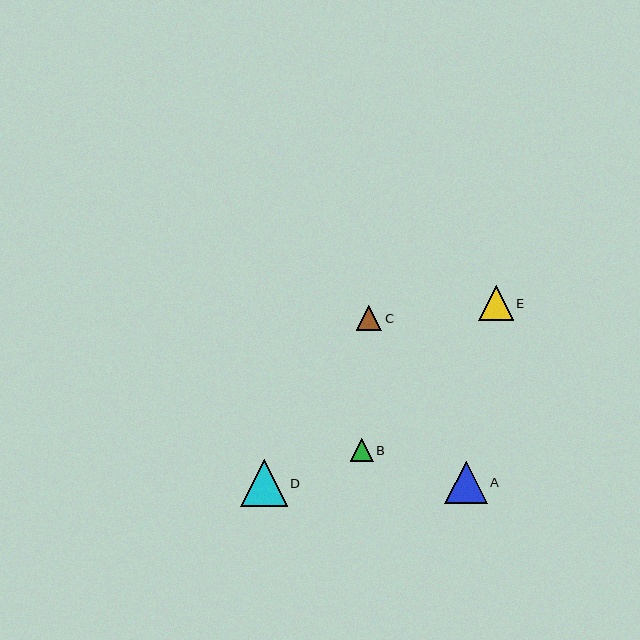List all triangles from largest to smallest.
From largest to smallest: D, A, E, C, B.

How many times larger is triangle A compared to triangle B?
Triangle A is approximately 1.9 times the size of triangle B.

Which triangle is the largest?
Triangle D is the largest with a size of approximately 47 pixels.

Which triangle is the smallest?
Triangle B is the smallest with a size of approximately 23 pixels.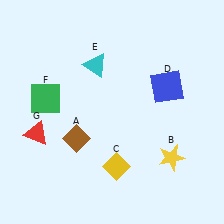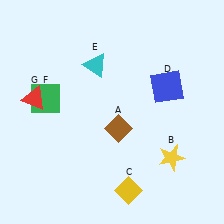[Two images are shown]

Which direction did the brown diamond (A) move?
The brown diamond (A) moved right.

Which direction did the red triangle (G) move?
The red triangle (G) moved up.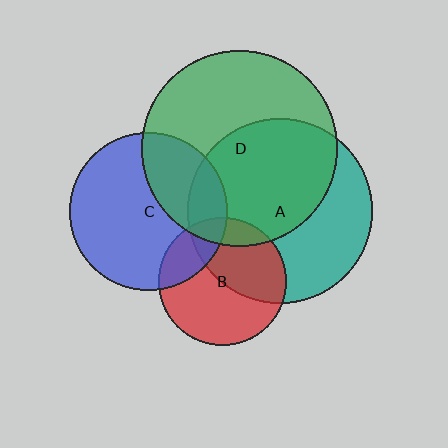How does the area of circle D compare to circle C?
Approximately 1.6 times.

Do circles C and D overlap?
Yes.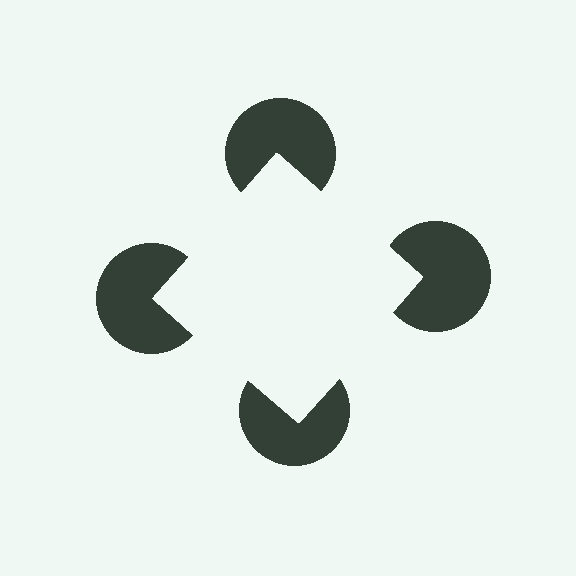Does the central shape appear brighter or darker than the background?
It typically appears slightly brighter than the background, even though no actual brightness change is drawn.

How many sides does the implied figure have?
4 sides.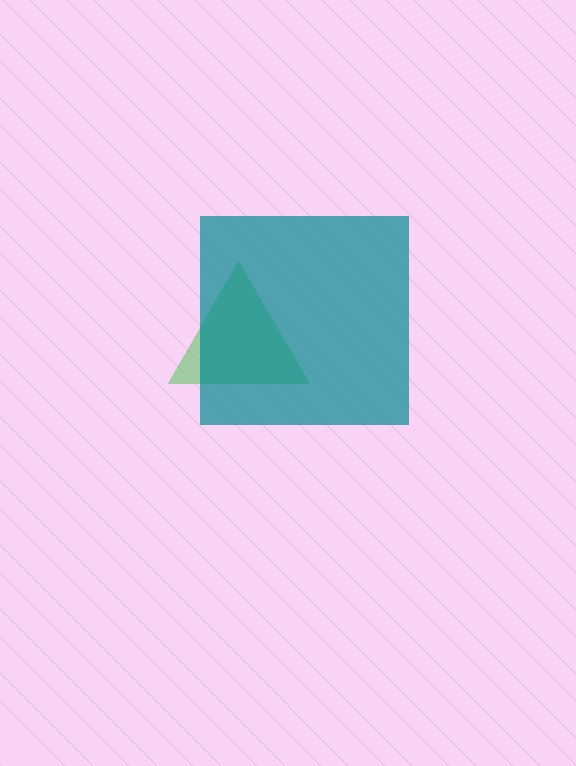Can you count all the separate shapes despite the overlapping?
Yes, there are 2 separate shapes.